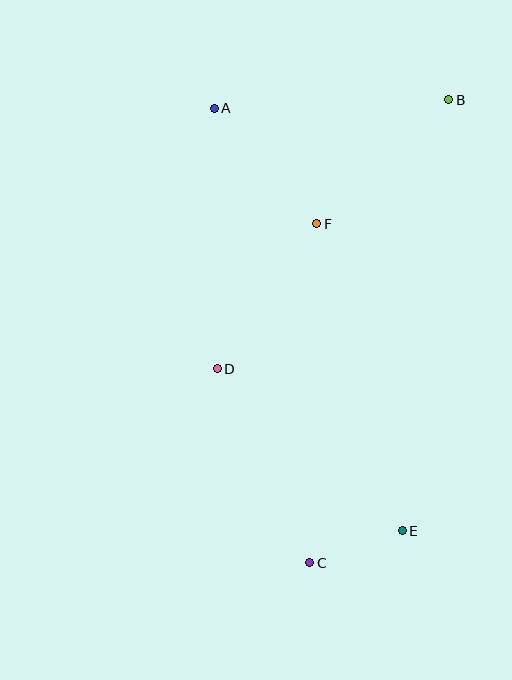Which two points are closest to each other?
Points C and E are closest to each other.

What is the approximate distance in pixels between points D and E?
The distance between D and E is approximately 246 pixels.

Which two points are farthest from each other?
Points B and C are farthest from each other.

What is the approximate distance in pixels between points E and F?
The distance between E and F is approximately 319 pixels.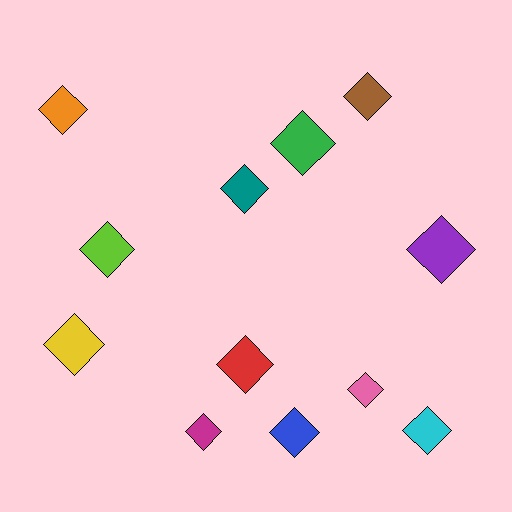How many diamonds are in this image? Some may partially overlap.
There are 12 diamonds.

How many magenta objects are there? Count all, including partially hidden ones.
There is 1 magenta object.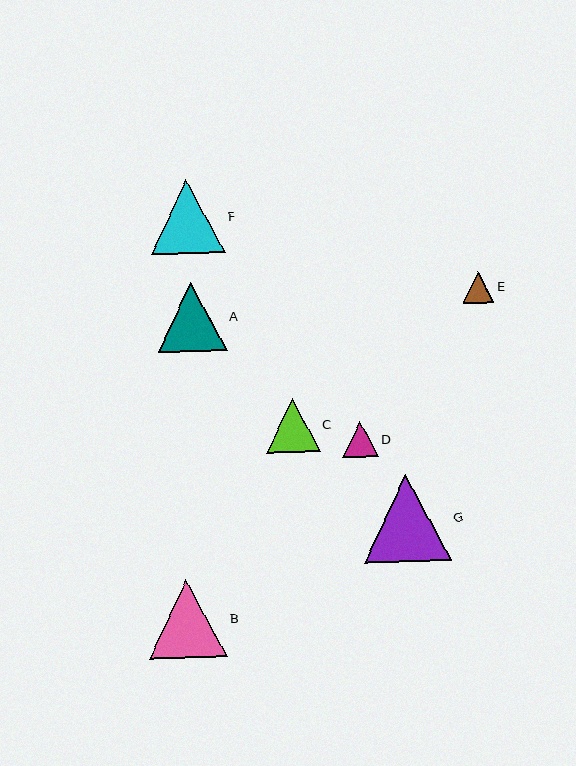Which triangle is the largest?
Triangle G is the largest with a size of approximately 87 pixels.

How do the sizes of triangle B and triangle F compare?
Triangle B and triangle F are approximately the same size.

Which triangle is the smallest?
Triangle E is the smallest with a size of approximately 31 pixels.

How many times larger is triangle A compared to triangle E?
Triangle A is approximately 2.2 times the size of triangle E.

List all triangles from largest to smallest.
From largest to smallest: G, B, F, A, C, D, E.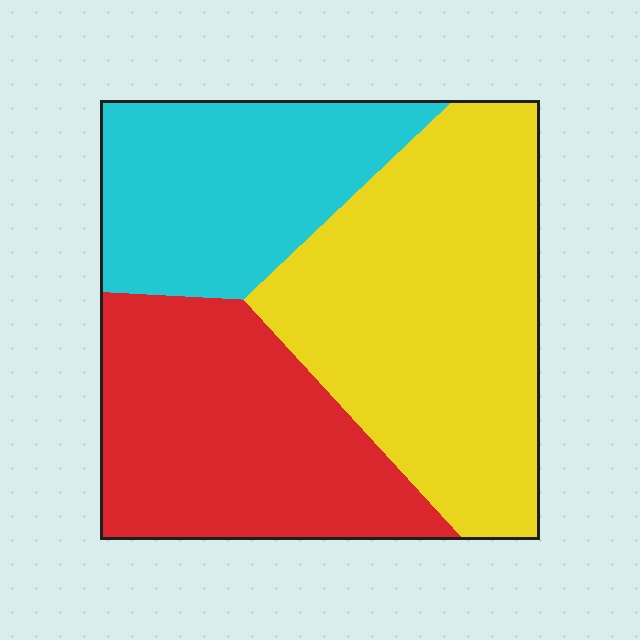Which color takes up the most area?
Yellow, at roughly 45%.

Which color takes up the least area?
Cyan, at roughly 25%.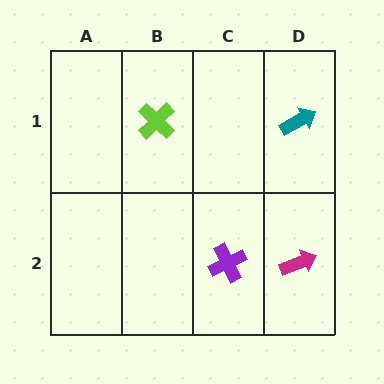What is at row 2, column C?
A purple cross.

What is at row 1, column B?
A lime cross.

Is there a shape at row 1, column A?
No, that cell is empty.